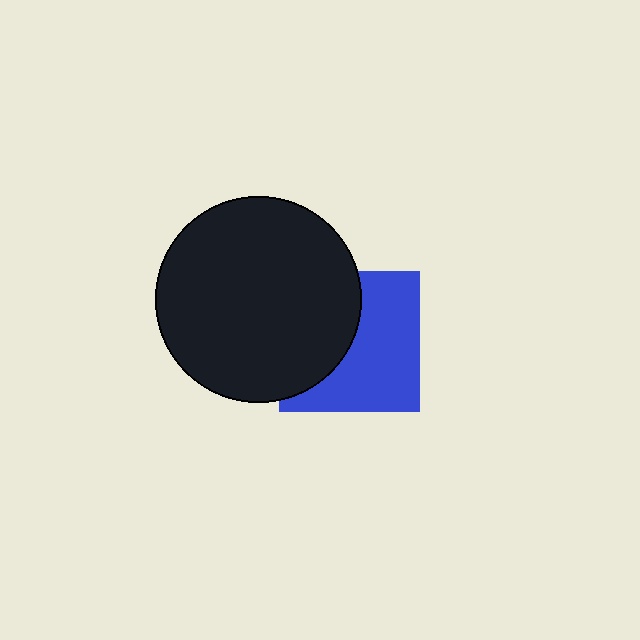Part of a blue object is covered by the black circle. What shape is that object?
It is a square.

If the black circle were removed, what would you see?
You would see the complete blue square.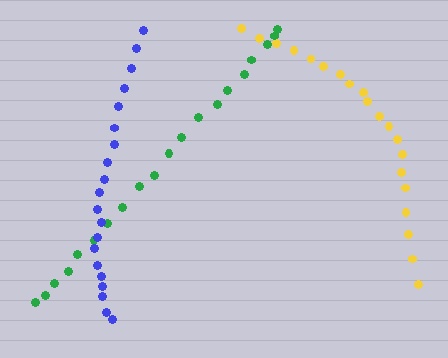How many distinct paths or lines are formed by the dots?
There are 3 distinct paths.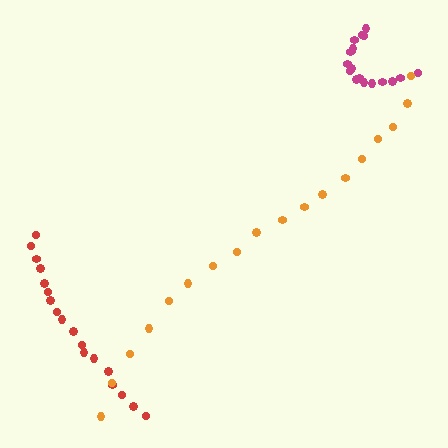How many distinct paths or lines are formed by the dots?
There are 3 distinct paths.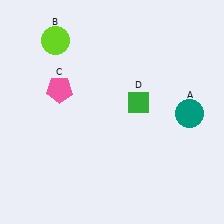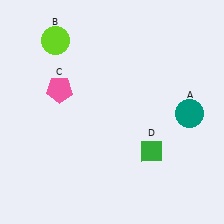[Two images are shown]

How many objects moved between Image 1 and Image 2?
1 object moved between the two images.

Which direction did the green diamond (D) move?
The green diamond (D) moved down.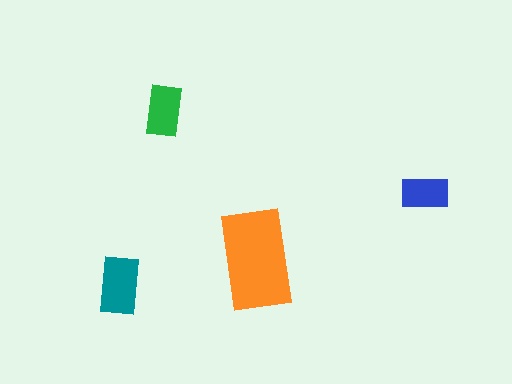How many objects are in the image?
There are 4 objects in the image.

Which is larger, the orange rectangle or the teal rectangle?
The orange one.